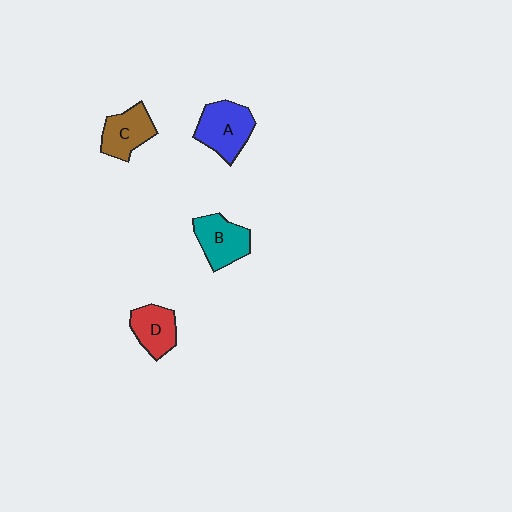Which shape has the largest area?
Shape A (blue).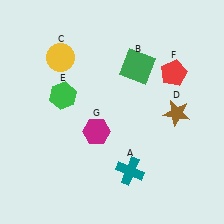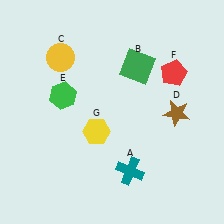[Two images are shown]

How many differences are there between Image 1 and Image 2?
There is 1 difference between the two images.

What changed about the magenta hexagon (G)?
In Image 1, G is magenta. In Image 2, it changed to yellow.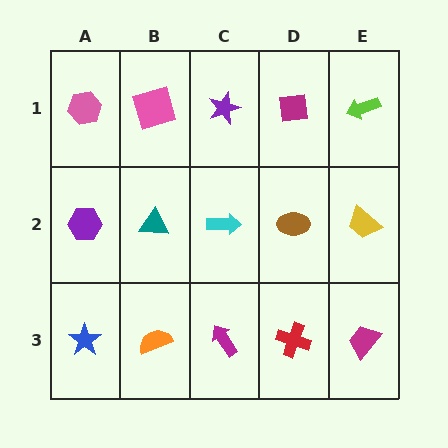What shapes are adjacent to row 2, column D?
A magenta square (row 1, column D), a red cross (row 3, column D), a cyan arrow (row 2, column C), a yellow trapezoid (row 2, column E).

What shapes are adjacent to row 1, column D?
A brown ellipse (row 2, column D), a purple star (row 1, column C), a lime arrow (row 1, column E).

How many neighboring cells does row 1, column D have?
3.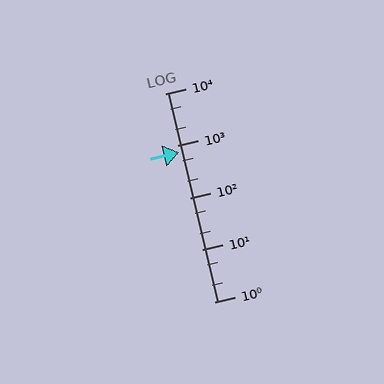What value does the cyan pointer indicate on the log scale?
The pointer indicates approximately 740.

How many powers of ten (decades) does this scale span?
The scale spans 4 decades, from 1 to 10000.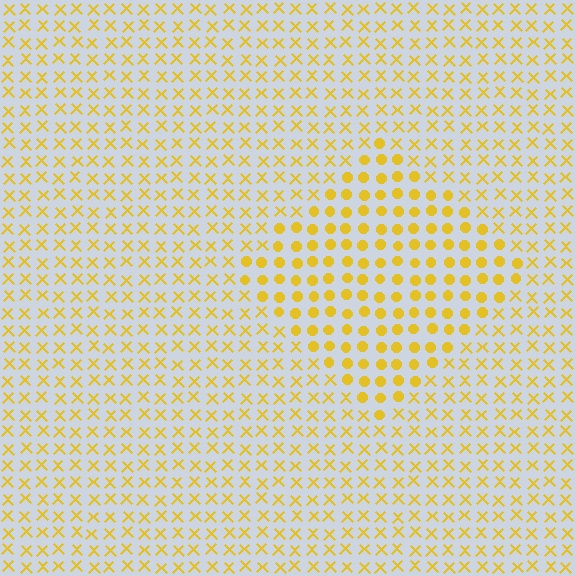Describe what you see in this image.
The image is filled with small yellow elements arranged in a uniform grid. A diamond-shaped region contains circles, while the surrounding area contains X marks. The boundary is defined purely by the change in element shape.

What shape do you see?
I see a diamond.